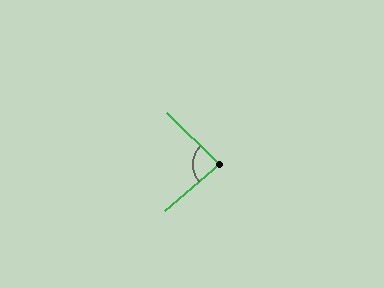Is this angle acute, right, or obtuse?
It is approximately a right angle.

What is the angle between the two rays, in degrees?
Approximately 85 degrees.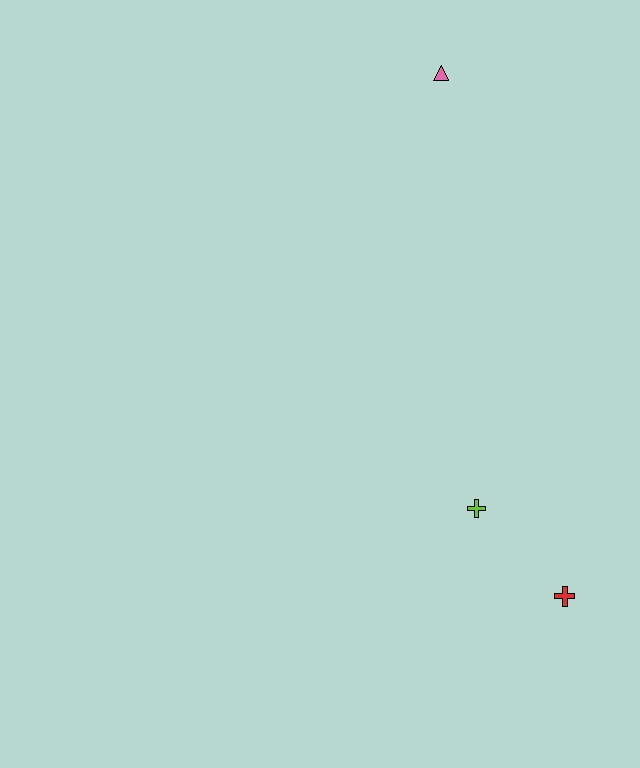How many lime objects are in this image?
There is 1 lime object.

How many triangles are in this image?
There is 1 triangle.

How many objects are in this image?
There are 3 objects.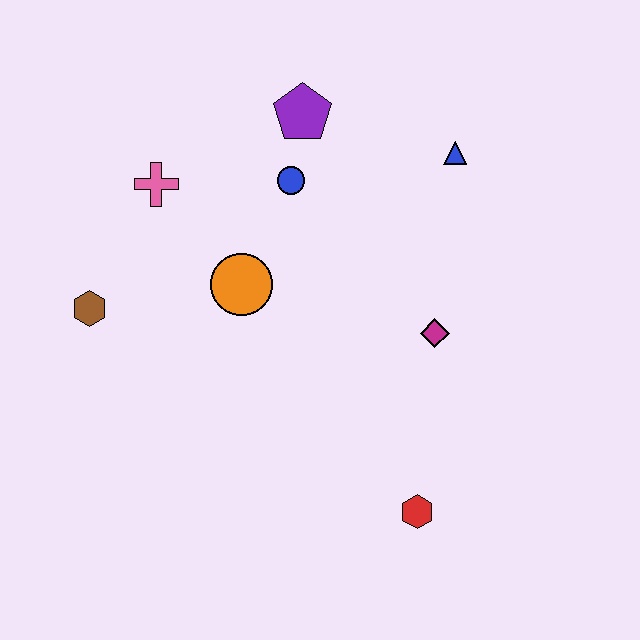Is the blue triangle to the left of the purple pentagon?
No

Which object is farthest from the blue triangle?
The brown hexagon is farthest from the blue triangle.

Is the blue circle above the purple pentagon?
No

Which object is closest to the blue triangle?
The purple pentagon is closest to the blue triangle.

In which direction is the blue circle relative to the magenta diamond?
The blue circle is above the magenta diamond.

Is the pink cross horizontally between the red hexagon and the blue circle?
No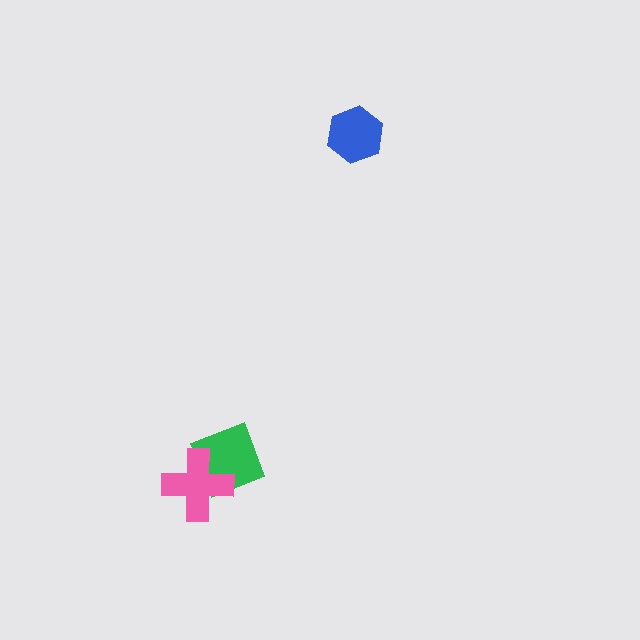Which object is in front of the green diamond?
The pink cross is in front of the green diamond.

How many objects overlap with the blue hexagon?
0 objects overlap with the blue hexagon.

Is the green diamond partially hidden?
Yes, it is partially covered by another shape.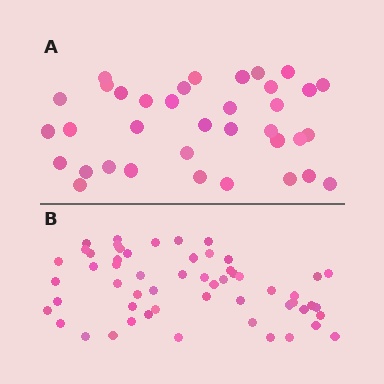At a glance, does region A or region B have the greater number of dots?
Region B (the bottom region) has more dots.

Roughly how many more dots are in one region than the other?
Region B has approximately 20 more dots than region A.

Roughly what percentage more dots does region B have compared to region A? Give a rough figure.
About 55% more.